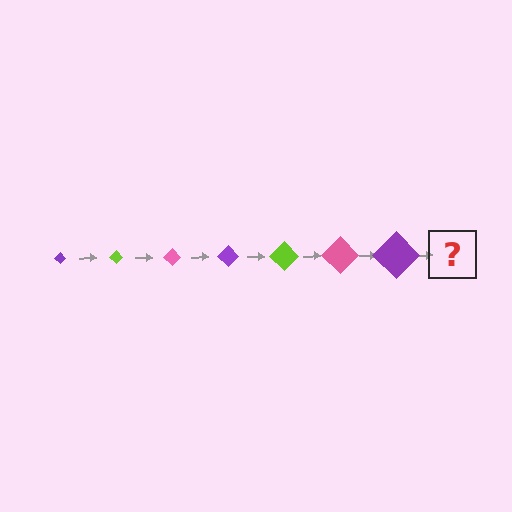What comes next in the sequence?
The next element should be a lime diamond, larger than the previous one.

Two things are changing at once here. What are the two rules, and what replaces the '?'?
The two rules are that the diamond grows larger each step and the color cycles through purple, lime, and pink. The '?' should be a lime diamond, larger than the previous one.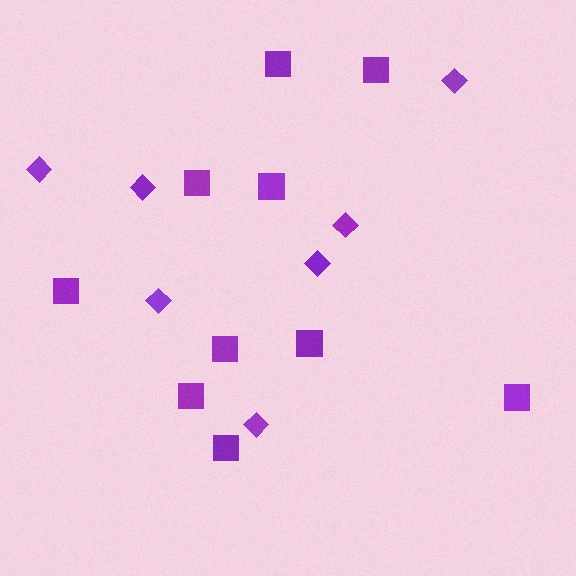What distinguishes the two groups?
There are 2 groups: one group of diamonds (7) and one group of squares (10).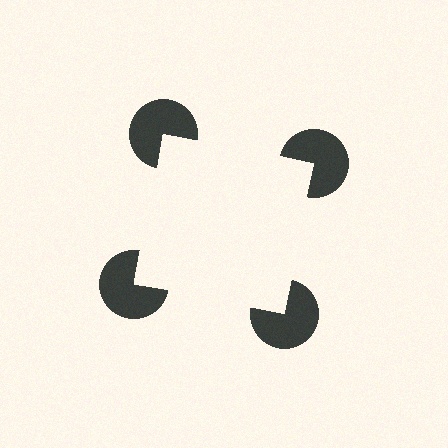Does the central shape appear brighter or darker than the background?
It typically appears slightly brighter than the background, even though no actual brightness change is drawn.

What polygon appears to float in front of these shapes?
An illusory square — its edges are inferred from the aligned wedge cuts in the pac-man discs, not physically drawn.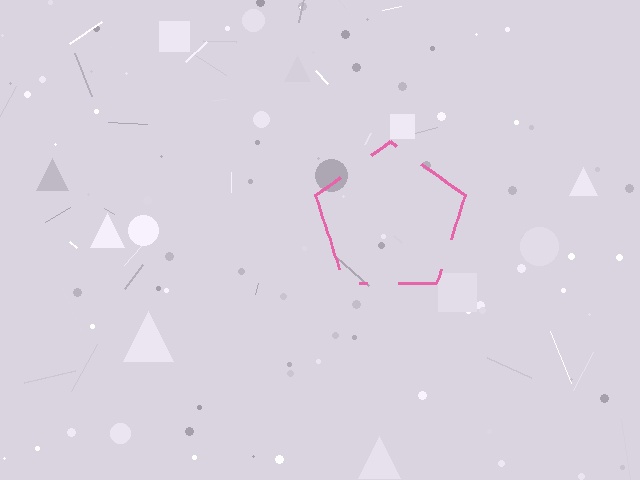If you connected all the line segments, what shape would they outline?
They would outline a pentagon.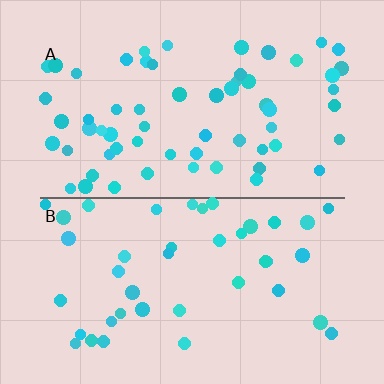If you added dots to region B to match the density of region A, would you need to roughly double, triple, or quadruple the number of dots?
Approximately double.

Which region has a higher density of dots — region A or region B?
A (the top).